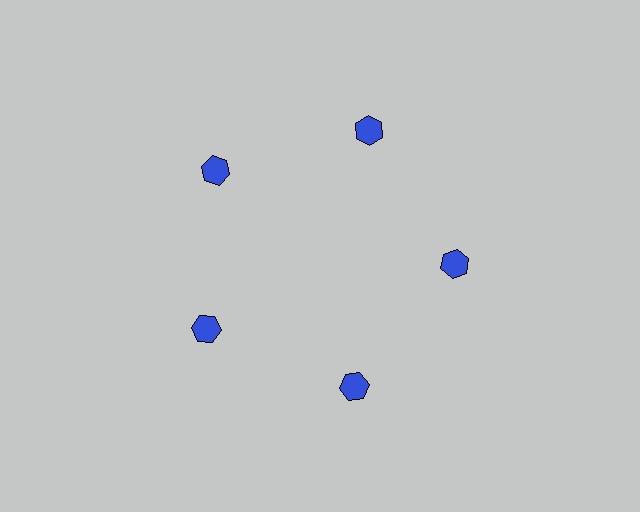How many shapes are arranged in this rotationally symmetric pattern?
There are 5 shapes, arranged in 5 groups of 1.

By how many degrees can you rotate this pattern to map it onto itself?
The pattern maps onto itself every 72 degrees of rotation.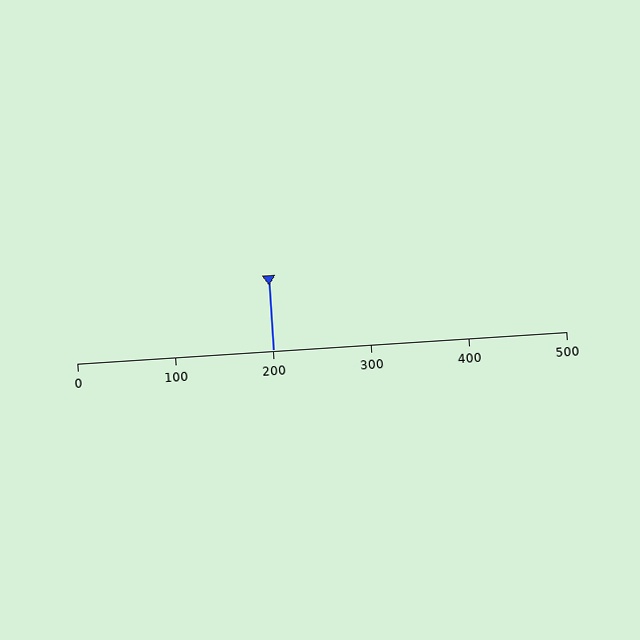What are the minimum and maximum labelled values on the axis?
The axis runs from 0 to 500.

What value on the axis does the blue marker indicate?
The marker indicates approximately 200.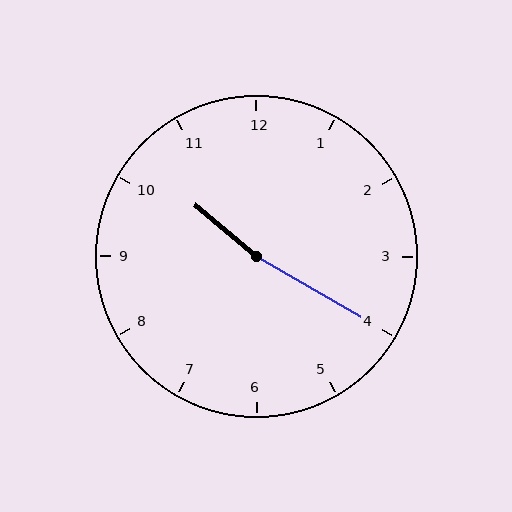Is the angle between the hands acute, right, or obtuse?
It is obtuse.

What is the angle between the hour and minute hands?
Approximately 170 degrees.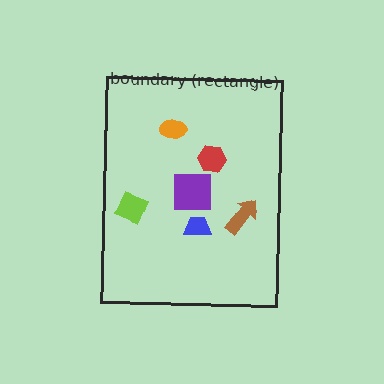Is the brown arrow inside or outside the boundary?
Inside.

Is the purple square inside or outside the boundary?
Inside.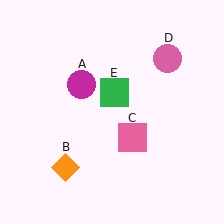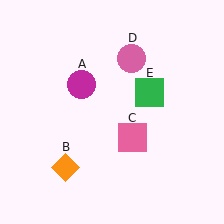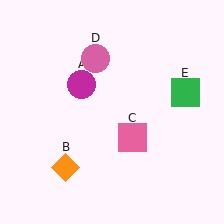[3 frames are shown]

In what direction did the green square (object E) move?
The green square (object E) moved right.